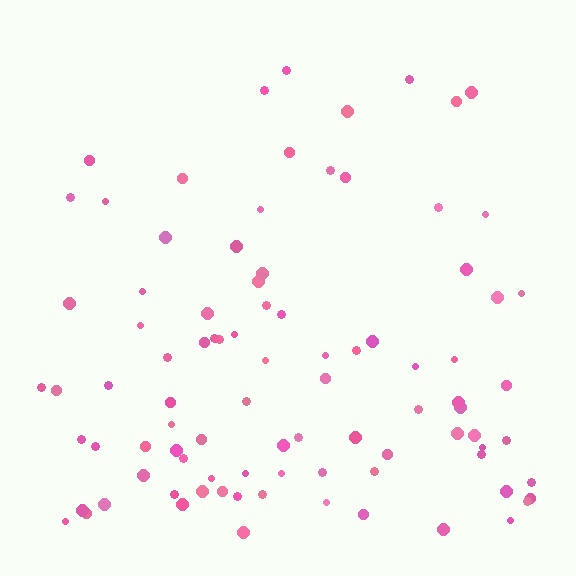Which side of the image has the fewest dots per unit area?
The top.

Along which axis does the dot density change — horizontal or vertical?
Vertical.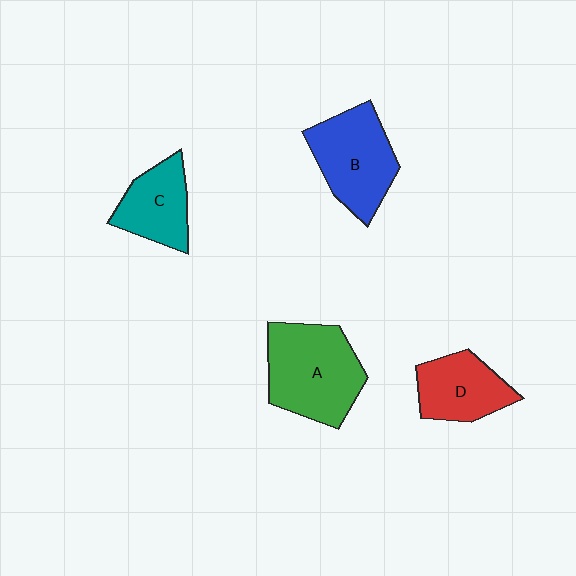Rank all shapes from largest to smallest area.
From largest to smallest: A (green), B (blue), D (red), C (teal).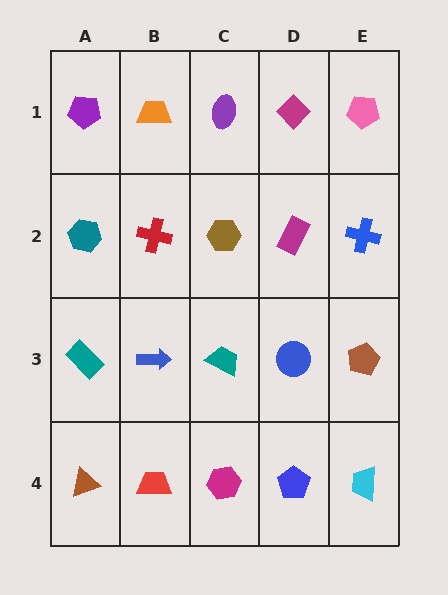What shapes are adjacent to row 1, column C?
A brown hexagon (row 2, column C), an orange trapezoid (row 1, column B), a magenta diamond (row 1, column D).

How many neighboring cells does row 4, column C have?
3.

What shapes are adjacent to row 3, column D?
A magenta rectangle (row 2, column D), a blue pentagon (row 4, column D), a teal trapezoid (row 3, column C), a brown pentagon (row 3, column E).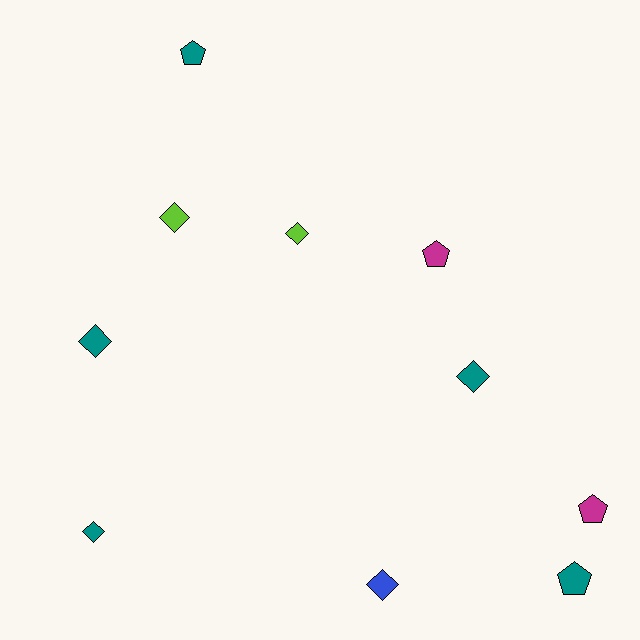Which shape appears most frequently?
Diamond, with 6 objects.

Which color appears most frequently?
Teal, with 5 objects.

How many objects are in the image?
There are 10 objects.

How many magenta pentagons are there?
There are 2 magenta pentagons.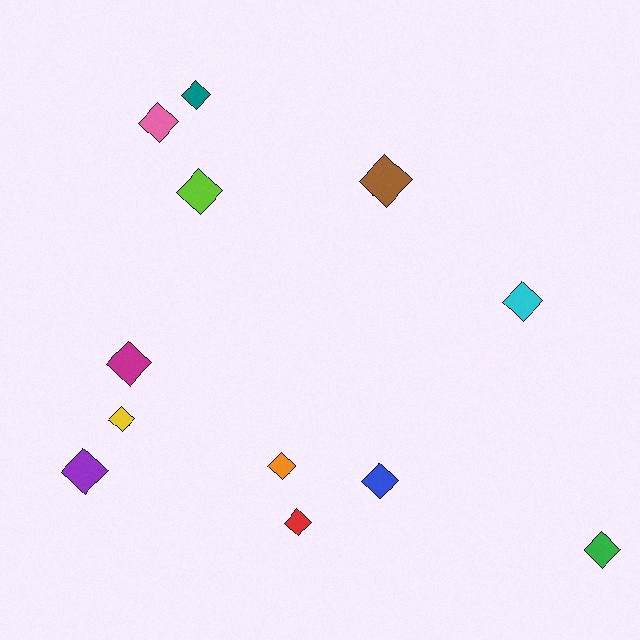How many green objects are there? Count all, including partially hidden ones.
There is 1 green object.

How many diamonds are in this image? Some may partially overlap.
There are 12 diamonds.